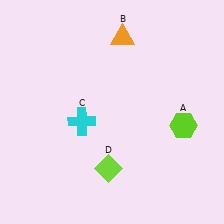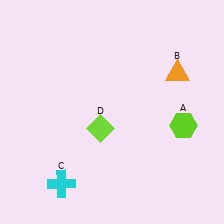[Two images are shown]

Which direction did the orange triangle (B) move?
The orange triangle (B) moved right.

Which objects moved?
The objects that moved are: the orange triangle (B), the cyan cross (C), the lime diamond (D).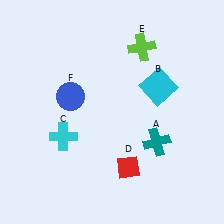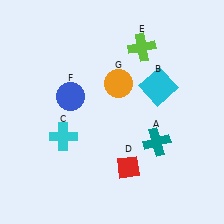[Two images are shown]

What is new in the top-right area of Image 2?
An orange circle (G) was added in the top-right area of Image 2.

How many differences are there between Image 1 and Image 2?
There is 1 difference between the two images.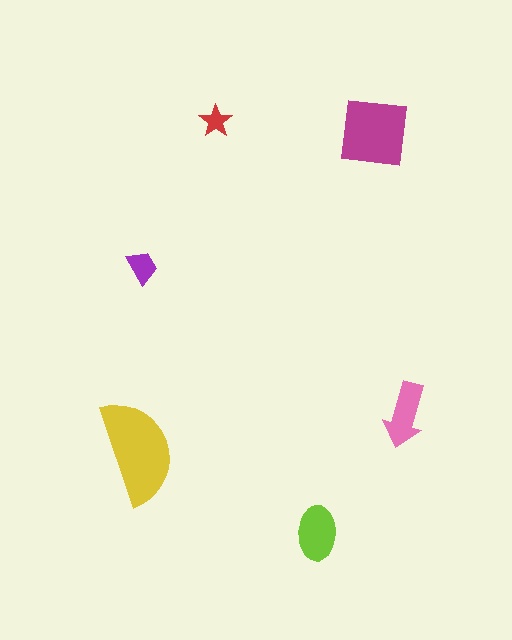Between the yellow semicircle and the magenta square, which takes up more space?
The yellow semicircle.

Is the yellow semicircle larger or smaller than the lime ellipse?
Larger.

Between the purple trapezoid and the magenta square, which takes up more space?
The magenta square.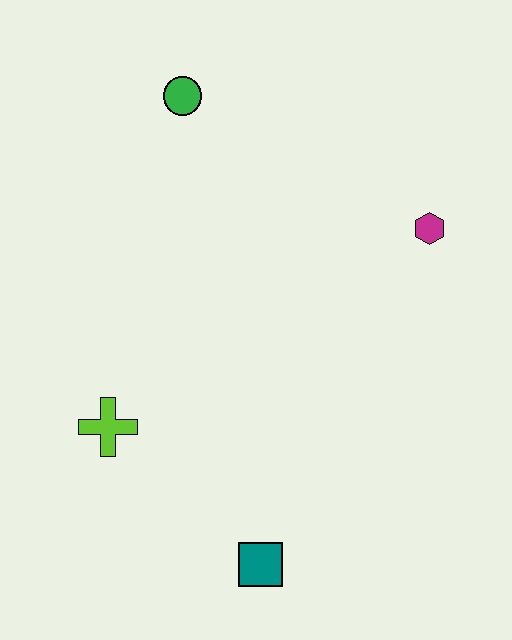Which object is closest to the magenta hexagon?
The green circle is closest to the magenta hexagon.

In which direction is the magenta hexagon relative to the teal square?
The magenta hexagon is above the teal square.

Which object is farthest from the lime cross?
The magenta hexagon is farthest from the lime cross.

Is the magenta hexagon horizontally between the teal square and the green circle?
No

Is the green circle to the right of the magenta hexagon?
No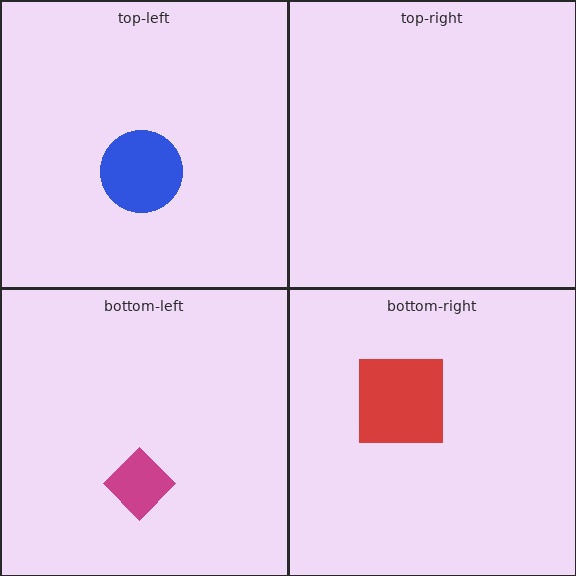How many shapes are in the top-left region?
1.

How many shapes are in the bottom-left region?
1.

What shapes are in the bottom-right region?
The red square.